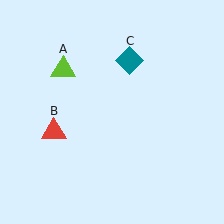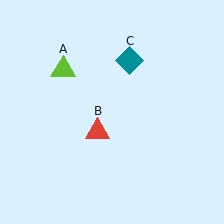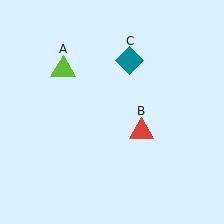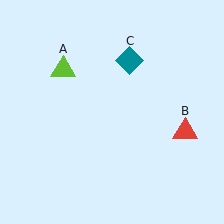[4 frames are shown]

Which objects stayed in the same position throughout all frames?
Lime triangle (object A) and teal diamond (object C) remained stationary.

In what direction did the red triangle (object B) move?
The red triangle (object B) moved right.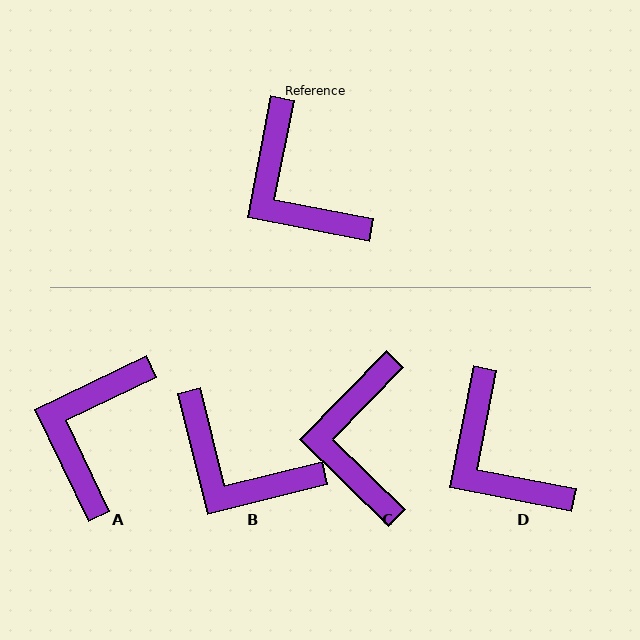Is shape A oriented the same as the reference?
No, it is off by about 53 degrees.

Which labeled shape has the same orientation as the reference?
D.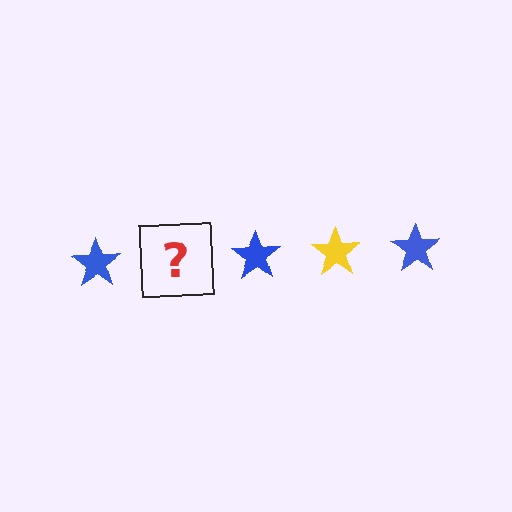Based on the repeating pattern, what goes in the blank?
The blank should be a yellow star.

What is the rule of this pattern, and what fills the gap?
The rule is that the pattern cycles through blue, yellow stars. The gap should be filled with a yellow star.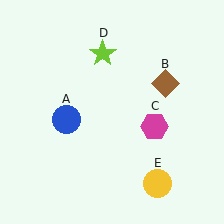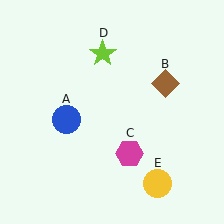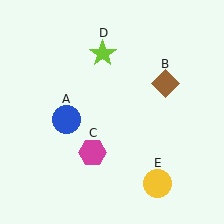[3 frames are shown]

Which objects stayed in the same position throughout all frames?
Blue circle (object A) and brown diamond (object B) and lime star (object D) and yellow circle (object E) remained stationary.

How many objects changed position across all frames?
1 object changed position: magenta hexagon (object C).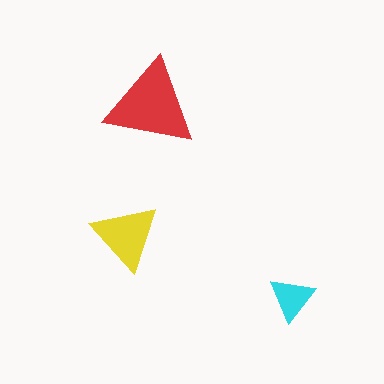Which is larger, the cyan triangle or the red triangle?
The red one.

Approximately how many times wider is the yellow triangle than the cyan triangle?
About 1.5 times wider.